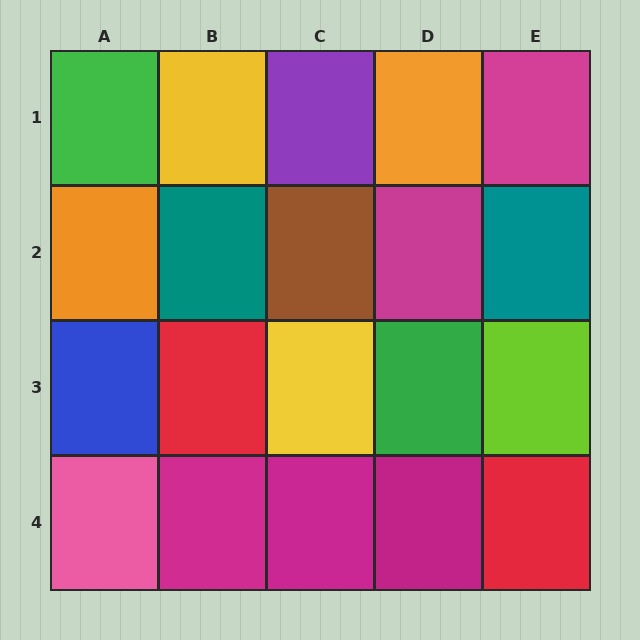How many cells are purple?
1 cell is purple.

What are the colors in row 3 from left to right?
Blue, red, yellow, green, lime.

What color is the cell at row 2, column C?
Brown.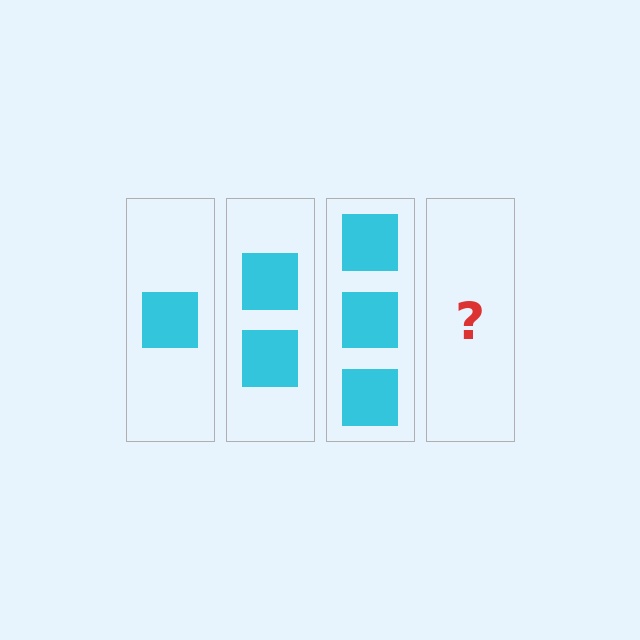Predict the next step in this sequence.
The next step is 4 squares.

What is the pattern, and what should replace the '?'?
The pattern is that each step adds one more square. The '?' should be 4 squares.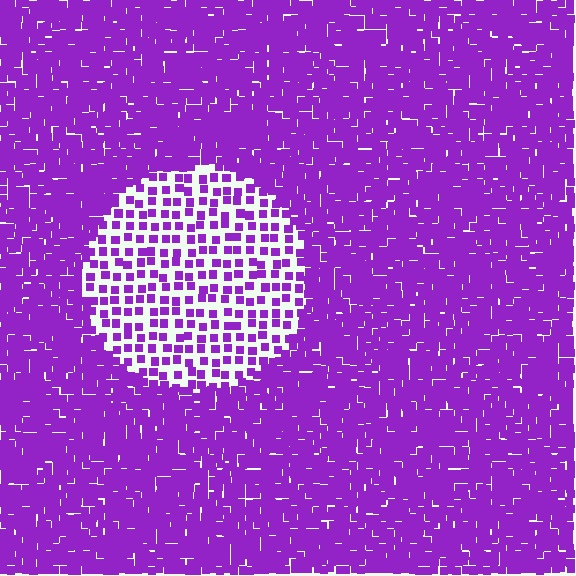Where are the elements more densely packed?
The elements are more densely packed outside the circle boundary.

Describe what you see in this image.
The image contains small purple elements arranged at two different densities. A circle-shaped region is visible where the elements are less densely packed than the surrounding area.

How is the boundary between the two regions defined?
The boundary is defined by a change in element density (approximately 2.7x ratio). All elements are the same color, size, and shape.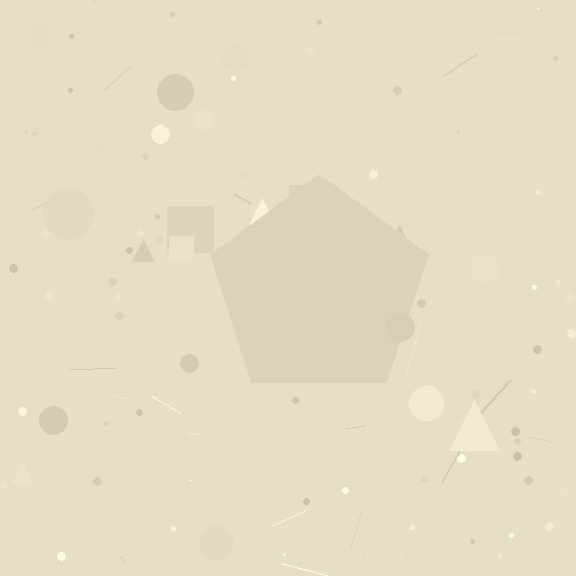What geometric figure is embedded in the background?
A pentagon is embedded in the background.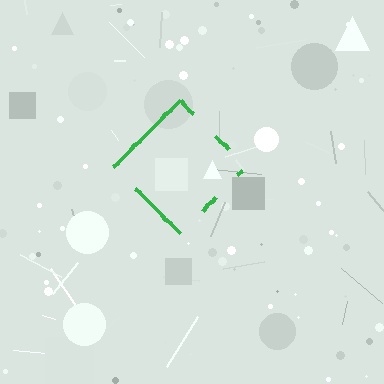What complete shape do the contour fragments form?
The contour fragments form a diamond.